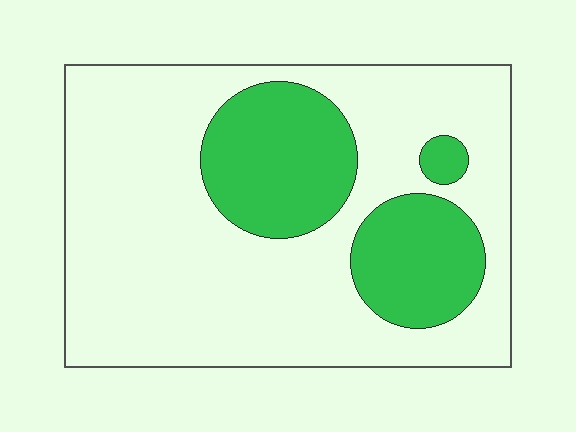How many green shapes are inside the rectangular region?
3.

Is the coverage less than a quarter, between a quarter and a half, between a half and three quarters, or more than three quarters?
Between a quarter and a half.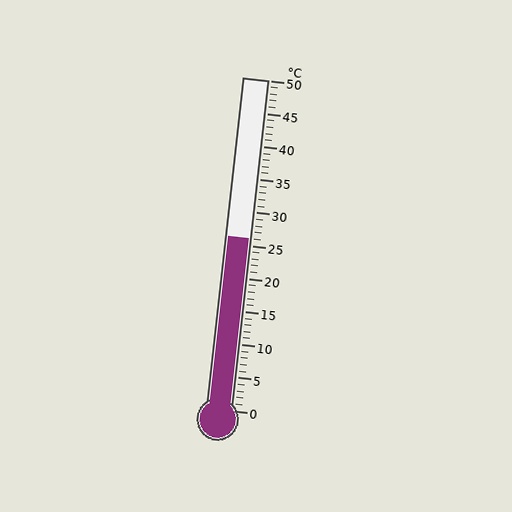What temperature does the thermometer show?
The thermometer shows approximately 26°C.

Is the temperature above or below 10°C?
The temperature is above 10°C.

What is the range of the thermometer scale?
The thermometer scale ranges from 0°C to 50°C.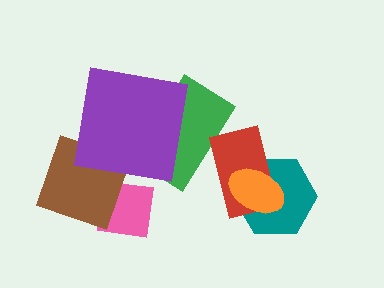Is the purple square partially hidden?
No, no other shape covers it.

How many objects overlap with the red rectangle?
3 objects overlap with the red rectangle.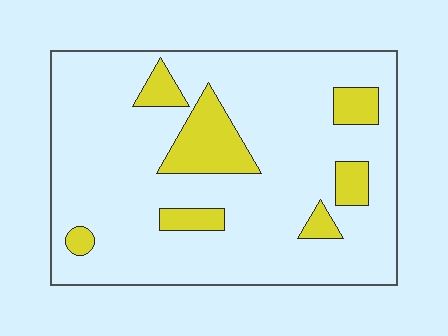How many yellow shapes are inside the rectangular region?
7.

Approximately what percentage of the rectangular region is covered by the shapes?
Approximately 15%.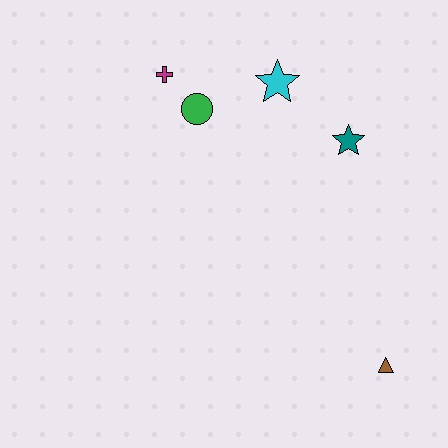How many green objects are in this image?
There is 1 green object.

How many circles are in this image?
There is 1 circle.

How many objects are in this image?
There are 5 objects.